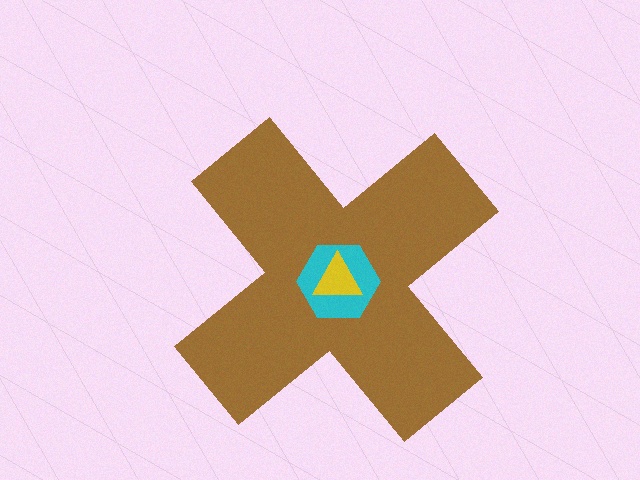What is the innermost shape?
The yellow triangle.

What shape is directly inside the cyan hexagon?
The yellow triangle.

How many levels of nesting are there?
3.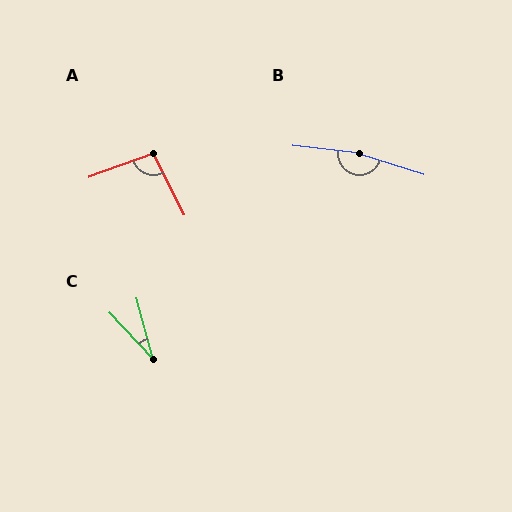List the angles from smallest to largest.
C (28°), A (96°), B (169°).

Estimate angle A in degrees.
Approximately 96 degrees.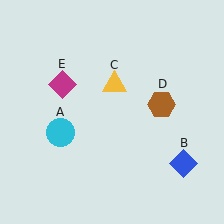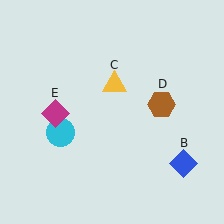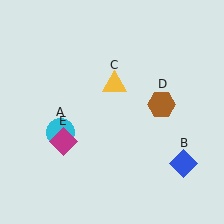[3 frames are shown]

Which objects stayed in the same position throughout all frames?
Cyan circle (object A) and blue diamond (object B) and yellow triangle (object C) and brown hexagon (object D) remained stationary.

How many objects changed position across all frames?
1 object changed position: magenta diamond (object E).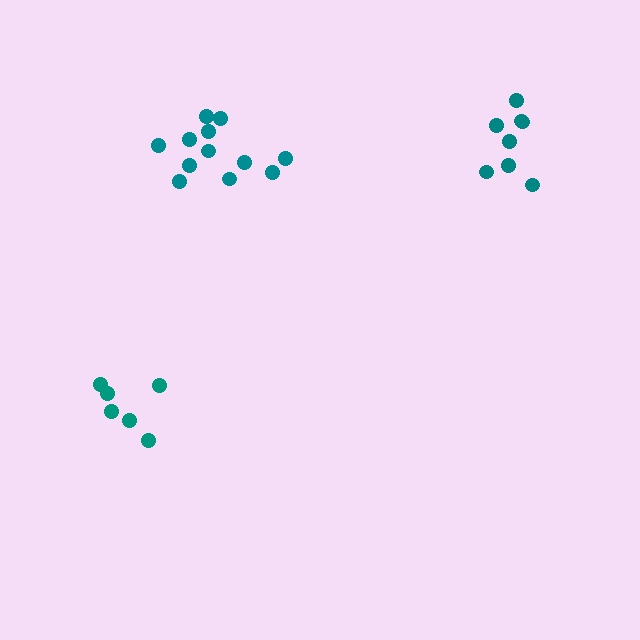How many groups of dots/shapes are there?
There are 3 groups.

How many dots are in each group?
Group 1: 8 dots, Group 2: 6 dots, Group 3: 12 dots (26 total).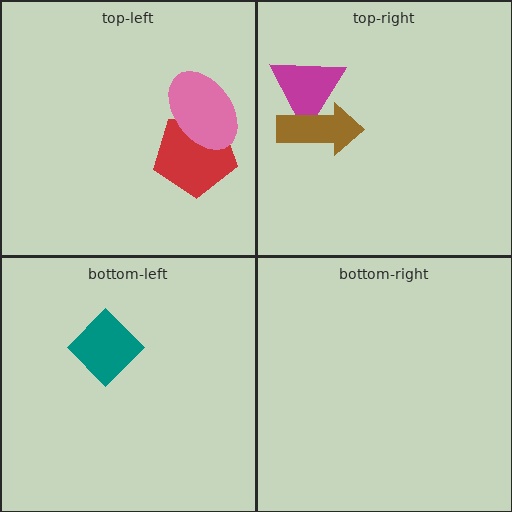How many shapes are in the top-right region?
2.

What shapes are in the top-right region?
The magenta triangle, the brown arrow.